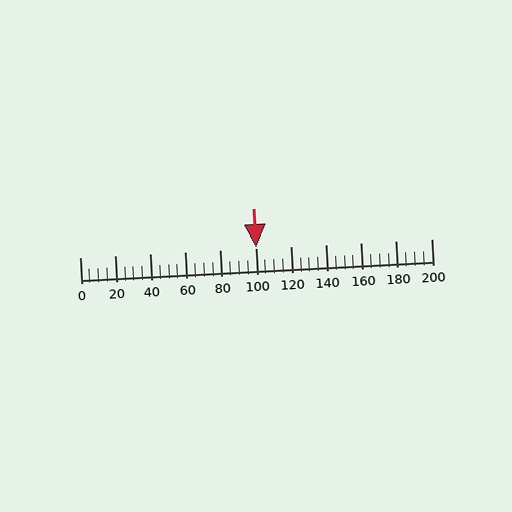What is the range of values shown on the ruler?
The ruler shows values from 0 to 200.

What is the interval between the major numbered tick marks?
The major tick marks are spaced 20 units apart.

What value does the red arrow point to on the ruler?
The red arrow points to approximately 100.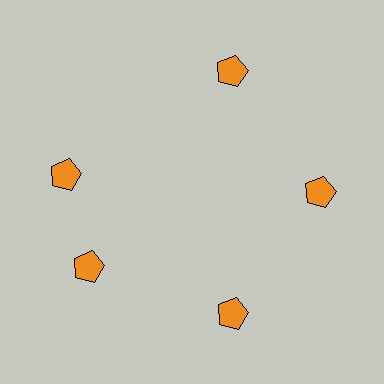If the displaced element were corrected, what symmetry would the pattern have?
It would have 5-fold rotational symmetry — the pattern would map onto itself every 72 degrees.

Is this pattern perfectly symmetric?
No. The 5 orange pentagons are arranged in a ring, but one element near the 10 o'clock position is rotated out of alignment along the ring, breaking the 5-fold rotational symmetry.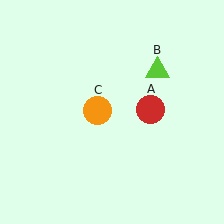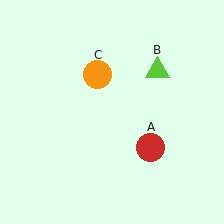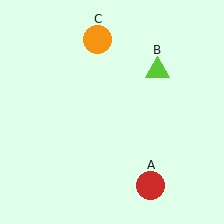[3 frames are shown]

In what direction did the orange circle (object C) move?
The orange circle (object C) moved up.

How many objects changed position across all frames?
2 objects changed position: red circle (object A), orange circle (object C).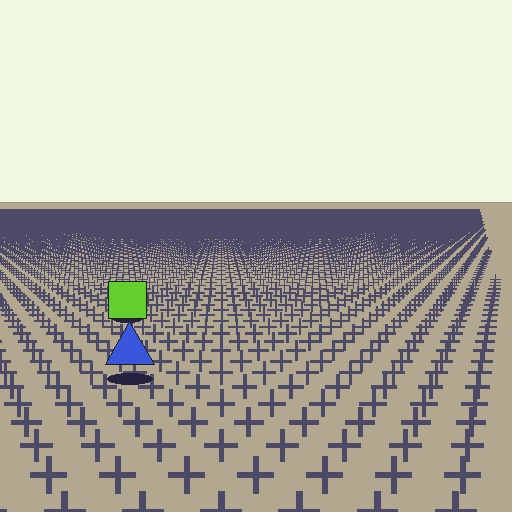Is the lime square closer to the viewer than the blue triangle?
No. The blue triangle is closer — you can tell from the texture gradient: the ground texture is coarser near it.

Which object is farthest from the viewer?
The lime square is farthest from the viewer. It appears smaller and the ground texture around it is denser.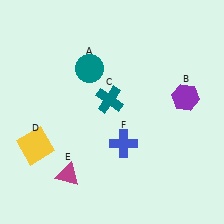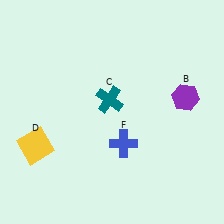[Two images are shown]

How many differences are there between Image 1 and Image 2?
There are 2 differences between the two images.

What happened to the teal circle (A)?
The teal circle (A) was removed in Image 2. It was in the top-left area of Image 1.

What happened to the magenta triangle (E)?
The magenta triangle (E) was removed in Image 2. It was in the bottom-left area of Image 1.